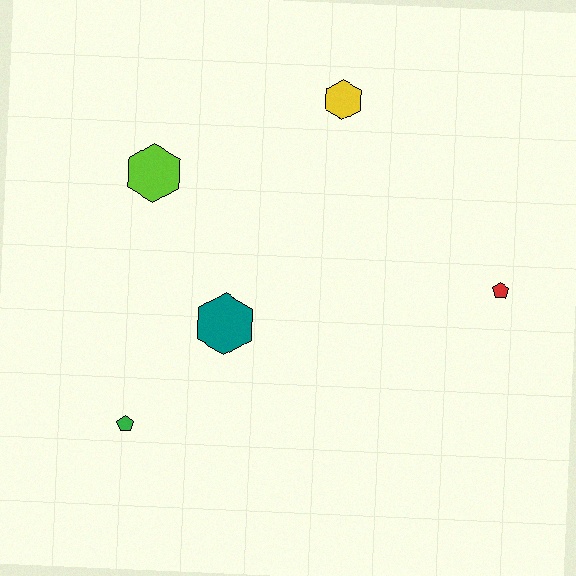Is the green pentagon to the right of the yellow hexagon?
No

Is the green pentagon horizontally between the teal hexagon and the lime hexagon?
No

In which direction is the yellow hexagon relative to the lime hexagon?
The yellow hexagon is to the right of the lime hexagon.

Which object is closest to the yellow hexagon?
The lime hexagon is closest to the yellow hexagon.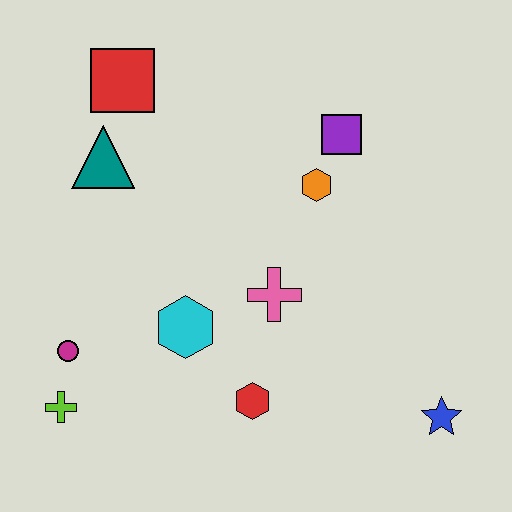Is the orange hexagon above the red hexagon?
Yes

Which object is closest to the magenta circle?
The lime cross is closest to the magenta circle.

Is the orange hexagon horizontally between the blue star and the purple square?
No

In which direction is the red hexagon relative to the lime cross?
The red hexagon is to the right of the lime cross.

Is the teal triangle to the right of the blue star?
No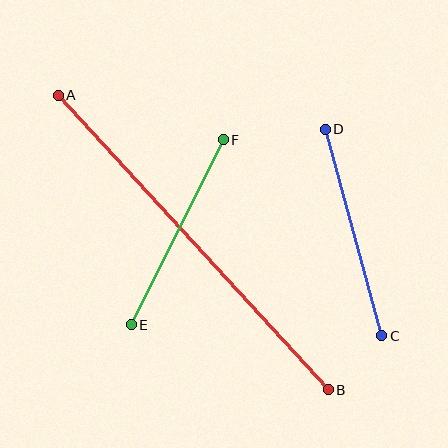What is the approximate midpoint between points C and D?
The midpoint is at approximately (354, 233) pixels.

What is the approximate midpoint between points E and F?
The midpoint is at approximately (177, 232) pixels.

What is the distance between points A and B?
The distance is approximately 399 pixels.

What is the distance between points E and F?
The distance is approximately 207 pixels.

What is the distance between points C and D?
The distance is approximately 214 pixels.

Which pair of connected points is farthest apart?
Points A and B are farthest apart.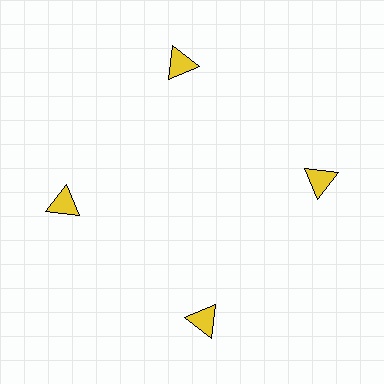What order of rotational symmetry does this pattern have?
This pattern has 4-fold rotational symmetry.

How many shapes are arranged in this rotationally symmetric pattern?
There are 4 shapes, arranged in 4 groups of 1.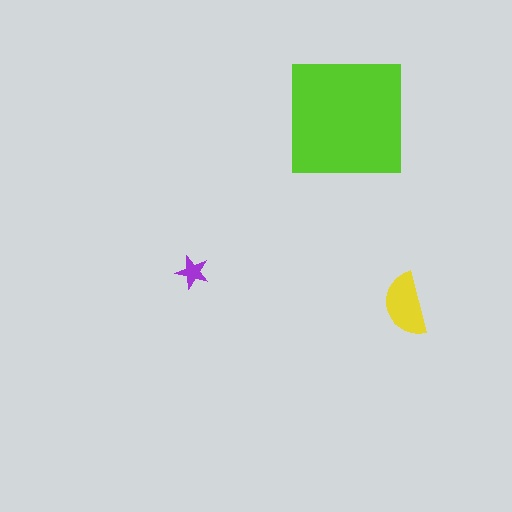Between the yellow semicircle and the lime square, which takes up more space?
The lime square.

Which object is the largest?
The lime square.